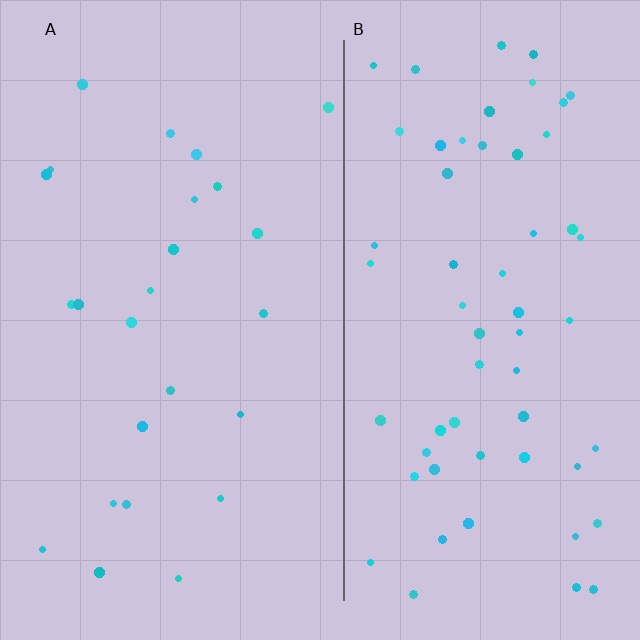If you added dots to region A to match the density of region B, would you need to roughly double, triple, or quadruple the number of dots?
Approximately double.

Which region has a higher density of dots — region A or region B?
B (the right).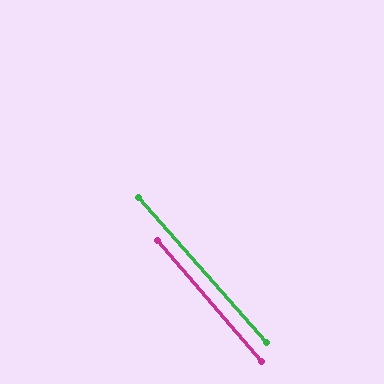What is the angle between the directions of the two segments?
Approximately 1 degree.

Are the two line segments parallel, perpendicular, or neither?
Parallel — their directions differ by only 1.0°.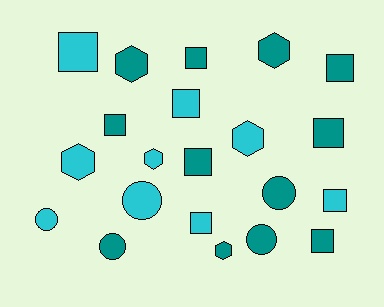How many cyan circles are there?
There are 2 cyan circles.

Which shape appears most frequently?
Square, with 10 objects.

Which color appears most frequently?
Teal, with 12 objects.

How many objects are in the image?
There are 21 objects.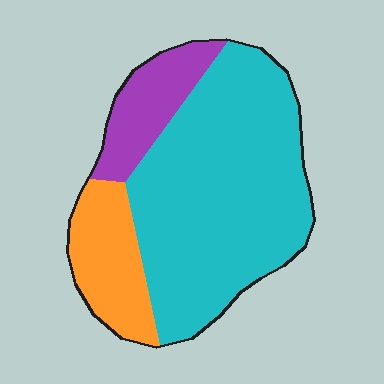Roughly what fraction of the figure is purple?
Purple covers around 15% of the figure.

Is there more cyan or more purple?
Cyan.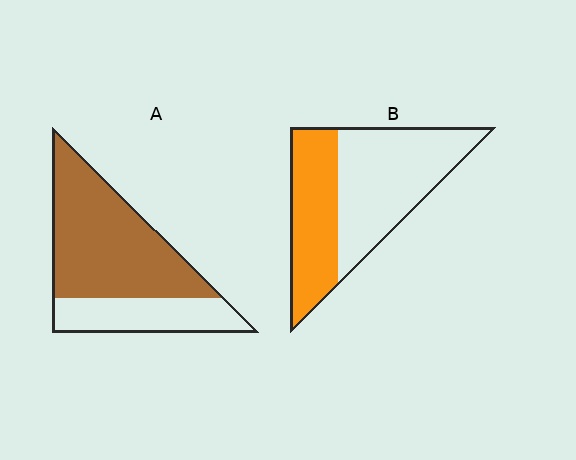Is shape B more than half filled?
No.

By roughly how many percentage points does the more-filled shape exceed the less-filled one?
By roughly 30 percentage points (A over B).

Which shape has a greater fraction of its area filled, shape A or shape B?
Shape A.